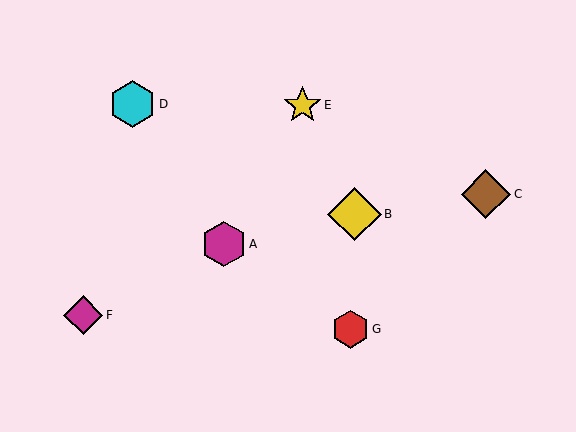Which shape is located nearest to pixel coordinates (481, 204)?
The brown diamond (labeled C) at (486, 194) is nearest to that location.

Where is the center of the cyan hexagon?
The center of the cyan hexagon is at (133, 104).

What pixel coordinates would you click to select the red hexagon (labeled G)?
Click at (351, 329) to select the red hexagon G.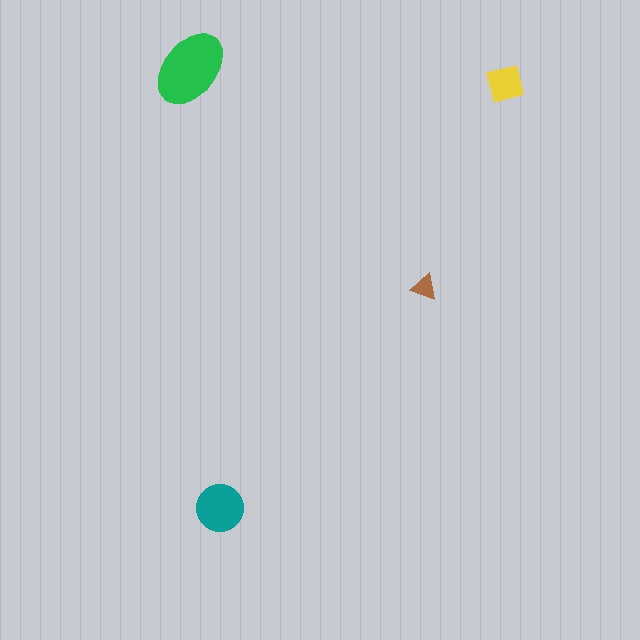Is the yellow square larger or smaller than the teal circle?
Smaller.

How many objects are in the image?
There are 4 objects in the image.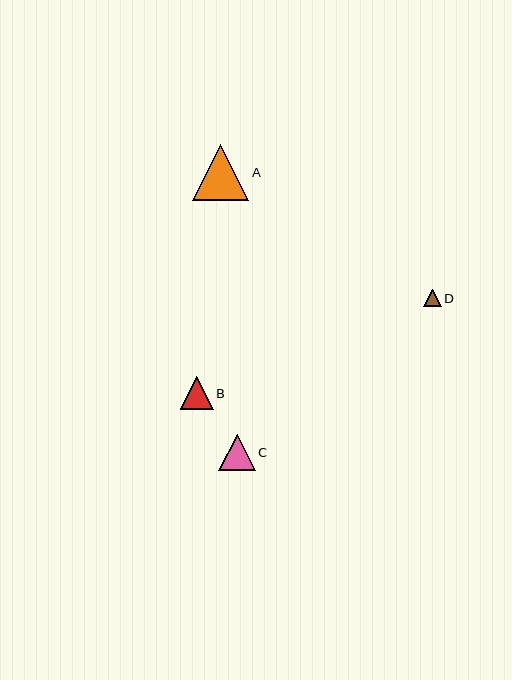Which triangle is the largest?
Triangle A is the largest with a size of approximately 57 pixels.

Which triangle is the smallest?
Triangle D is the smallest with a size of approximately 17 pixels.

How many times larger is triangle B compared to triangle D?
Triangle B is approximately 1.9 times the size of triangle D.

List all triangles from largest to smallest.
From largest to smallest: A, C, B, D.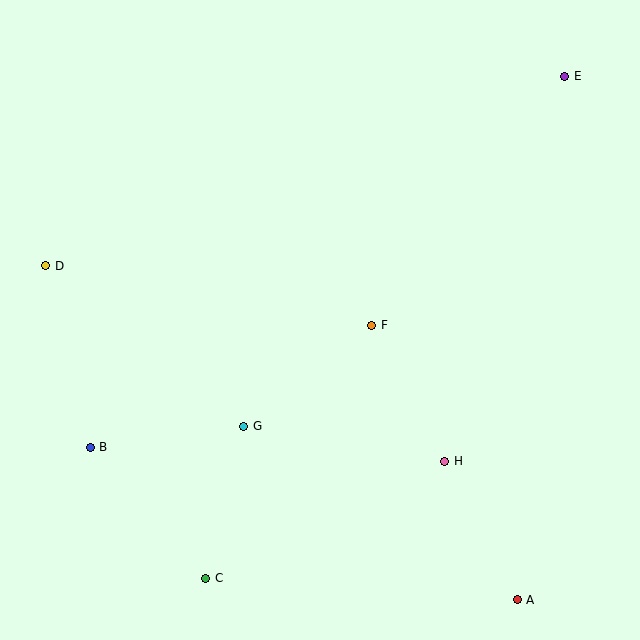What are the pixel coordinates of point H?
Point H is at (445, 461).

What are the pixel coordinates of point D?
Point D is at (46, 266).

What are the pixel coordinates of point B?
Point B is at (90, 447).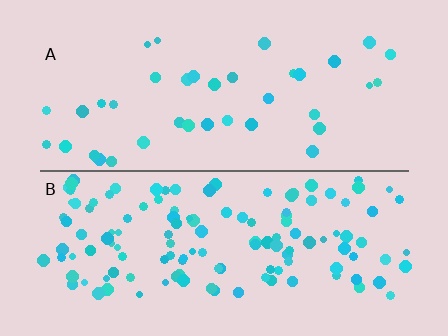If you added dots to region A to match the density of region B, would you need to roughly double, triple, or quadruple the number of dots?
Approximately triple.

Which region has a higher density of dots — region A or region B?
B (the bottom).